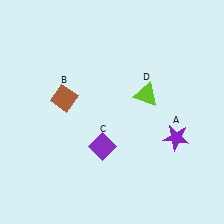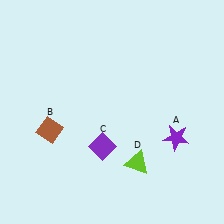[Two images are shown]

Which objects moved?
The objects that moved are: the brown diamond (B), the lime triangle (D).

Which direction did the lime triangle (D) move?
The lime triangle (D) moved down.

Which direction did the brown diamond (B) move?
The brown diamond (B) moved down.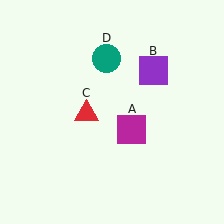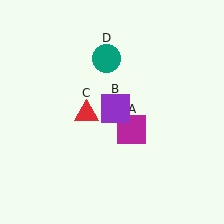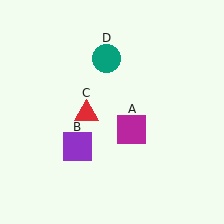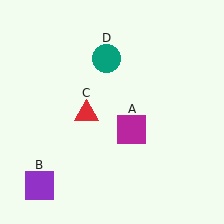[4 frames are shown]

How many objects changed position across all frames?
1 object changed position: purple square (object B).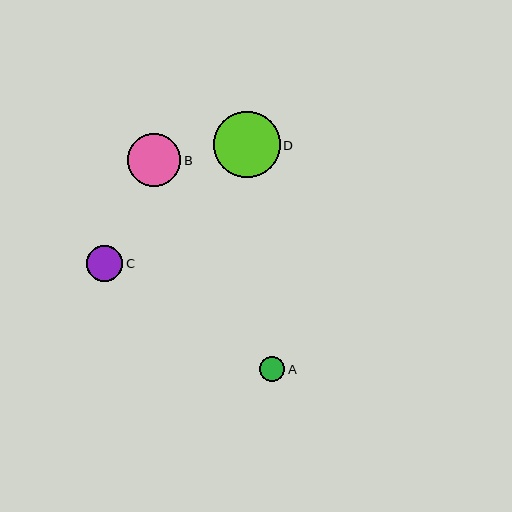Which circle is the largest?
Circle D is the largest with a size of approximately 66 pixels.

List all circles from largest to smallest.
From largest to smallest: D, B, C, A.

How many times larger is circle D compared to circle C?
Circle D is approximately 1.8 times the size of circle C.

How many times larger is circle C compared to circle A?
Circle C is approximately 1.4 times the size of circle A.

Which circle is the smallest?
Circle A is the smallest with a size of approximately 25 pixels.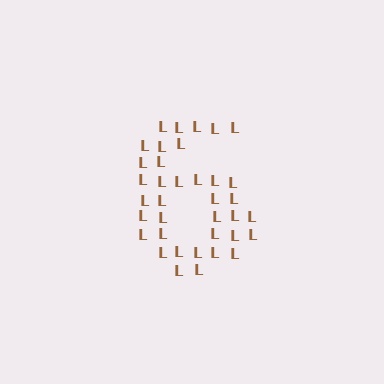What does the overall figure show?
The overall figure shows the digit 6.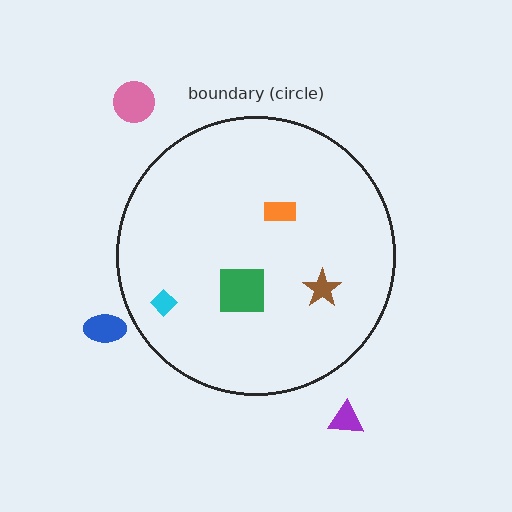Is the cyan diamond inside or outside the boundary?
Inside.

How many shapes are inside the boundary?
4 inside, 3 outside.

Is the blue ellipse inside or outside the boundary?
Outside.